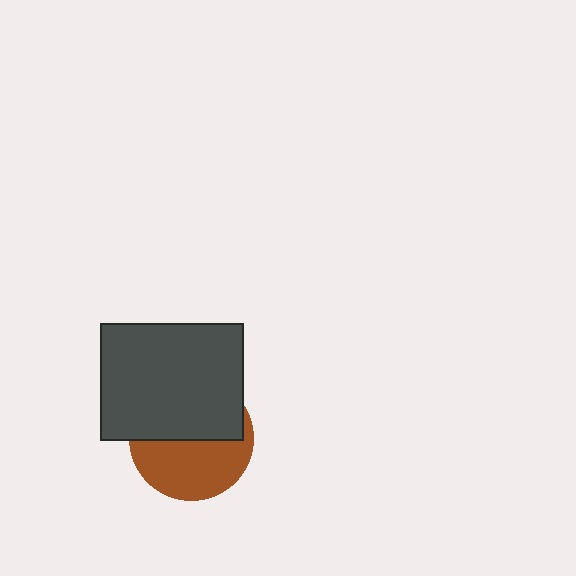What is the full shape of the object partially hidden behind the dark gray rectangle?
The partially hidden object is a brown circle.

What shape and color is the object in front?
The object in front is a dark gray rectangle.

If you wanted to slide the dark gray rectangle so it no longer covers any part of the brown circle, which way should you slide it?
Slide it up — that is the most direct way to separate the two shapes.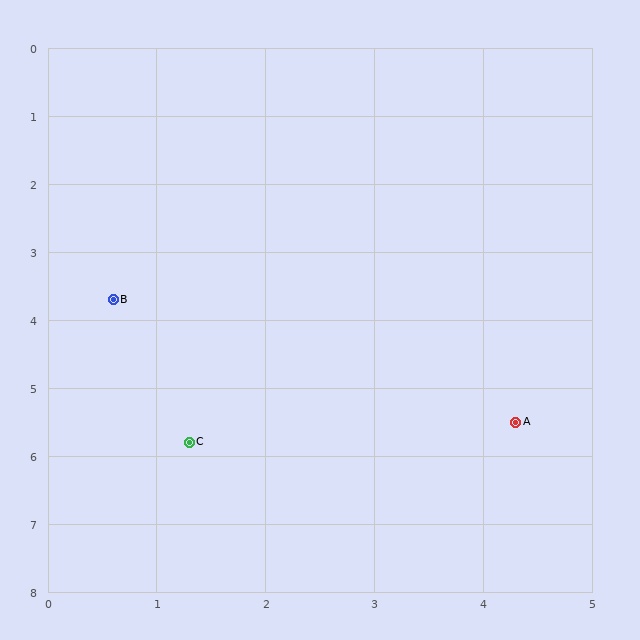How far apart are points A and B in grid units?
Points A and B are about 4.1 grid units apart.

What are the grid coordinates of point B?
Point B is at approximately (0.6, 3.7).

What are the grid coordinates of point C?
Point C is at approximately (1.3, 5.8).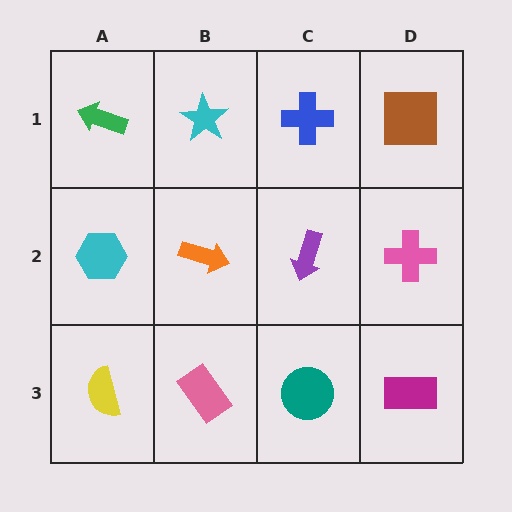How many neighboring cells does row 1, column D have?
2.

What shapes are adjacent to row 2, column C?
A blue cross (row 1, column C), a teal circle (row 3, column C), an orange arrow (row 2, column B), a pink cross (row 2, column D).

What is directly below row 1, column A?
A cyan hexagon.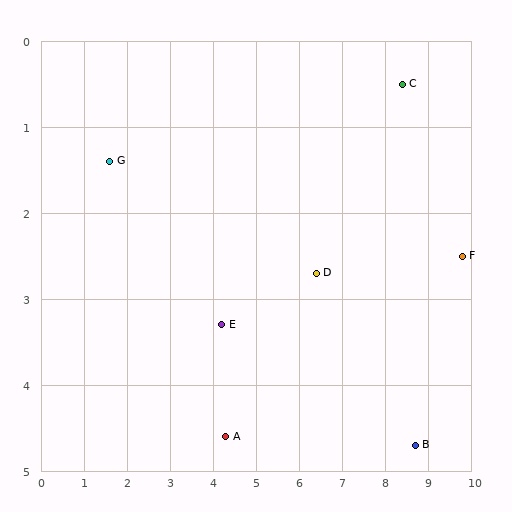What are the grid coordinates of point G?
Point G is at approximately (1.6, 1.4).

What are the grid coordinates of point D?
Point D is at approximately (6.4, 2.7).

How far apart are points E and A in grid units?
Points E and A are about 1.3 grid units apart.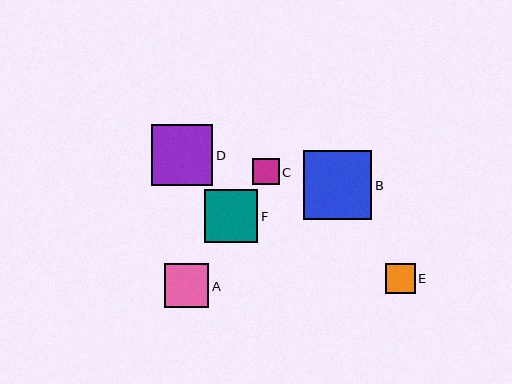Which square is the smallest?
Square C is the smallest with a size of approximately 27 pixels.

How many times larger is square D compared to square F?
Square D is approximately 1.1 times the size of square F.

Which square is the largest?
Square B is the largest with a size of approximately 68 pixels.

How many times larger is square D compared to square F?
Square D is approximately 1.1 times the size of square F.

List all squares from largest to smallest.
From largest to smallest: B, D, F, A, E, C.